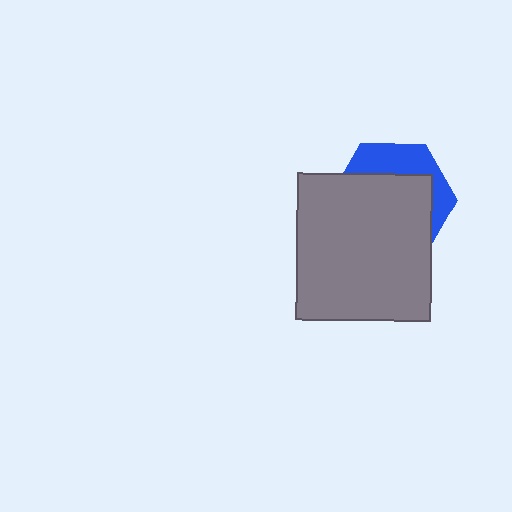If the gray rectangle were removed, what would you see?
You would see the complete blue hexagon.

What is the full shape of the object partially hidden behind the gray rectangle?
The partially hidden object is a blue hexagon.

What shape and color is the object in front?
The object in front is a gray rectangle.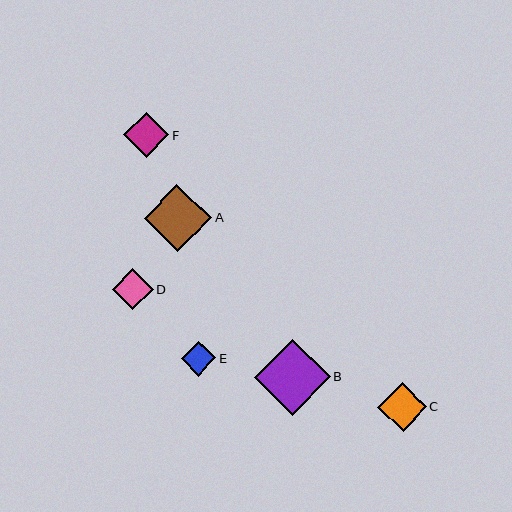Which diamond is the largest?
Diamond B is the largest with a size of approximately 76 pixels.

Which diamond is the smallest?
Diamond E is the smallest with a size of approximately 35 pixels.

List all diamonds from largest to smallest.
From largest to smallest: B, A, C, F, D, E.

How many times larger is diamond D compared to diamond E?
Diamond D is approximately 1.2 times the size of diamond E.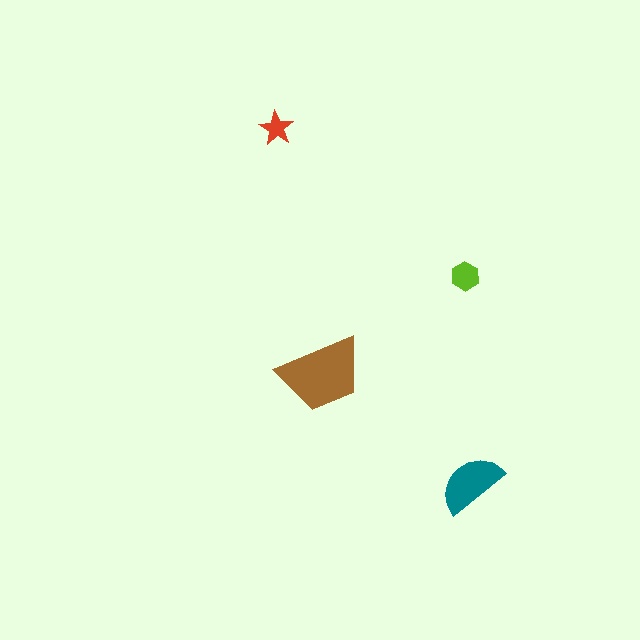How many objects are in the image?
There are 4 objects in the image.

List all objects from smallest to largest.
The red star, the lime hexagon, the teal semicircle, the brown trapezoid.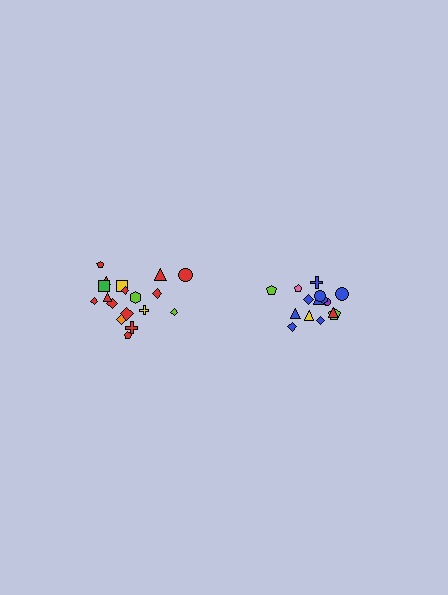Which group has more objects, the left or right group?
The left group.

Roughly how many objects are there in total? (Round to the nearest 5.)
Roughly 35 objects in total.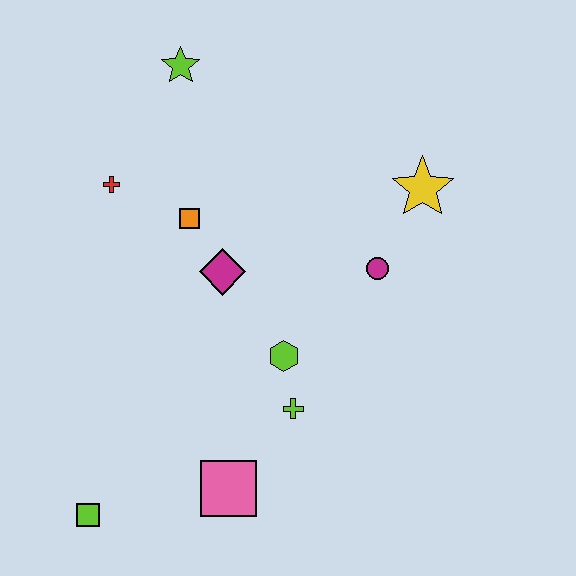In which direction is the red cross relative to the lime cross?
The red cross is above the lime cross.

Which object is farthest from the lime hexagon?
The lime star is farthest from the lime hexagon.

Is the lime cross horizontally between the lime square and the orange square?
No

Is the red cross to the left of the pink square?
Yes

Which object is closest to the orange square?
The magenta diamond is closest to the orange square.